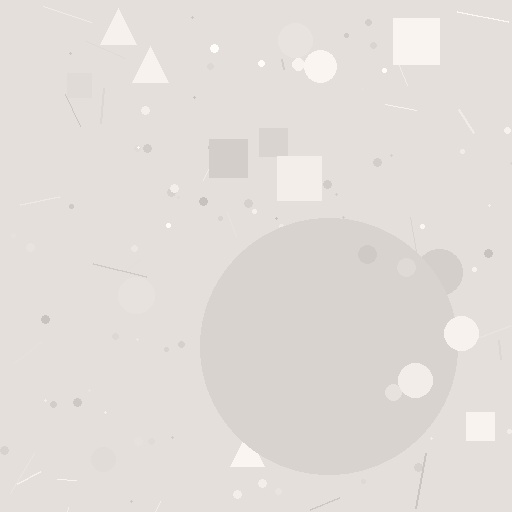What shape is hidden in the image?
A circle is hidden in the image.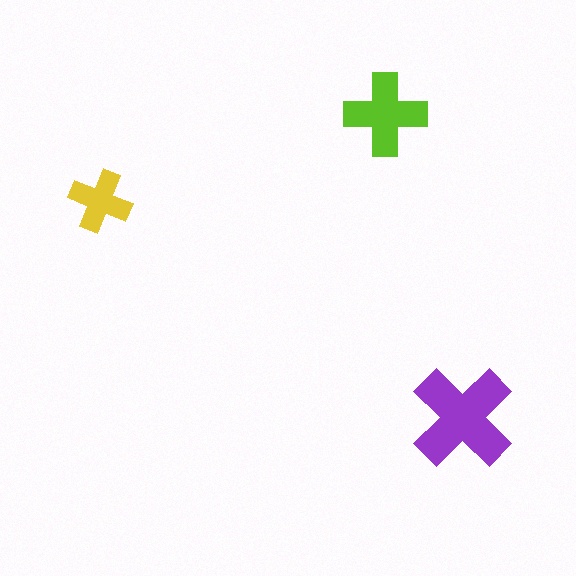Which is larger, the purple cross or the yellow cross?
The purple one.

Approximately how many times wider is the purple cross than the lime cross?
About 1.5 times wider.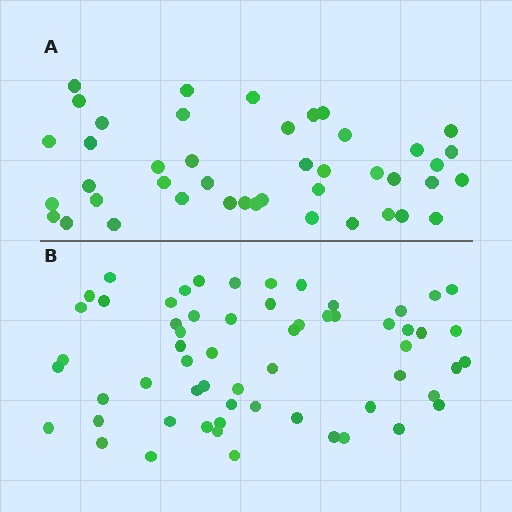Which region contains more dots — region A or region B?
Region B (the bottom region) has more dots.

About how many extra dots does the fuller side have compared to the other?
Region B has approximately 15 more dots than region A.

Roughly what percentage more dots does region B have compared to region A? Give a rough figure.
About 40% more.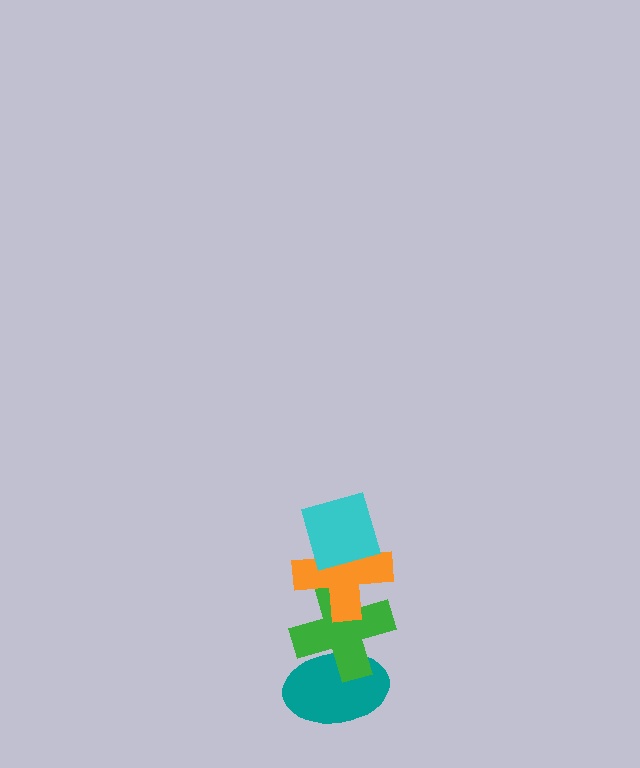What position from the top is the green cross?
The green cross is 3rd from the top.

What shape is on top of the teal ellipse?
The green cross is on top of the teal ellipse.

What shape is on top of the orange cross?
The cyan diamond is on top of the orange cross.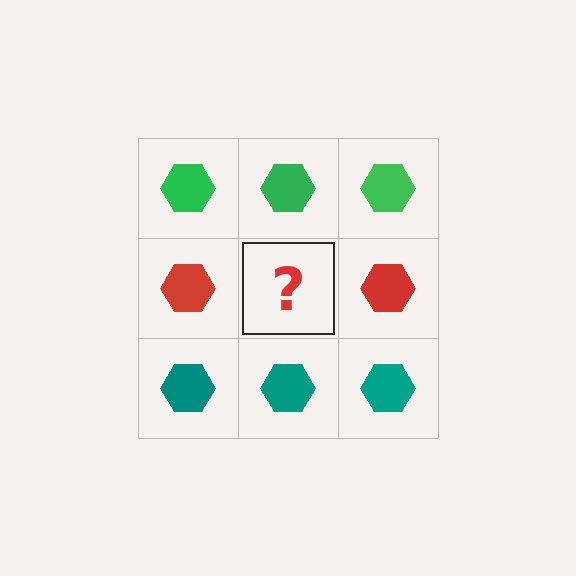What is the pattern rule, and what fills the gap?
The rule is that each row has a consistent color. The gap should be filled with a red hexagon.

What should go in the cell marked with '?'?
The missing cell should contain a red hexagon.